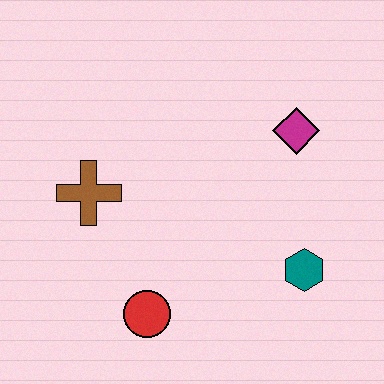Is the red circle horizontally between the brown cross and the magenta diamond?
Yes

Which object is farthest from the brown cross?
The teal hexagon is farthest from the brown cross.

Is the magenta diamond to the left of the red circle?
No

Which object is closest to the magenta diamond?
The teal hexagon is closest to the magenta diamond.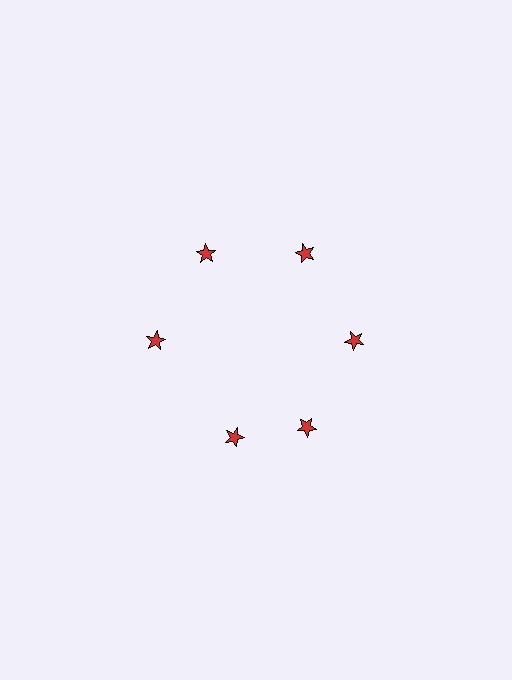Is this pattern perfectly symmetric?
No. The 6 red stars are arranged in a ring, but one element near the 7 o'clock position is rotated out of alignment along the ring, breaking the 6-fold rotational symmetry.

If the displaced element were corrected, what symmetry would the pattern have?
It would have 6-fold rotational symmetry — the pattern would map onto itself every 60 degrees.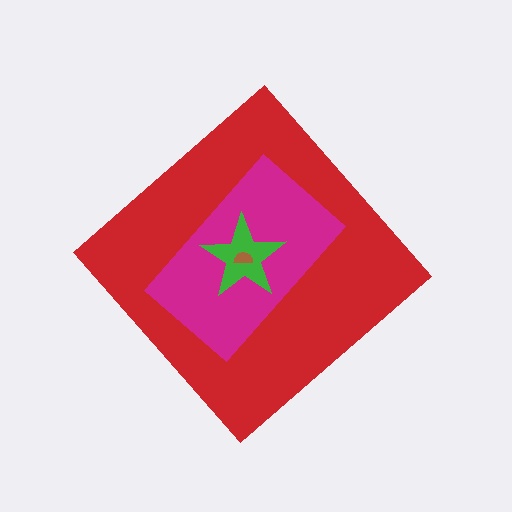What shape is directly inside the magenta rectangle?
The green star.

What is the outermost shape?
The red diamond.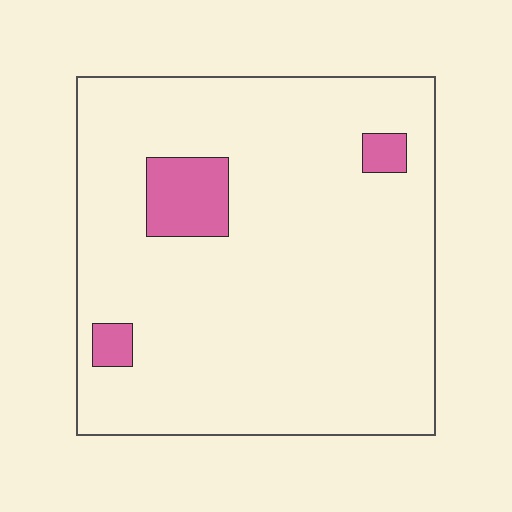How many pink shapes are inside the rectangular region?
3.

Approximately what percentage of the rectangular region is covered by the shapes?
Approximately 10%.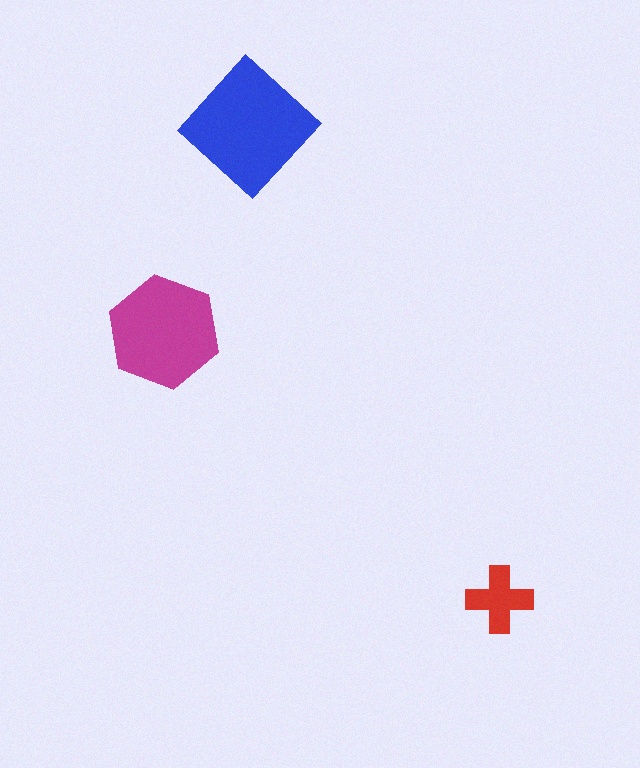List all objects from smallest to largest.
The red cross, the magenta hexagon, the blue diamond.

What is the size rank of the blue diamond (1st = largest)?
1st.